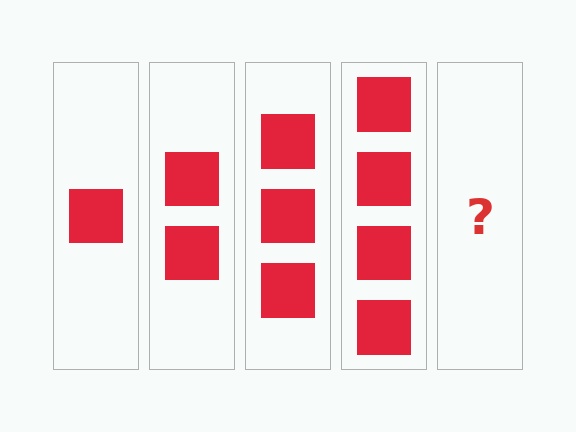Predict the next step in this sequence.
The next step is 5 squares.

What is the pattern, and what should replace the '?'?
The pattern is that each step adds one more square. The '?' should be 5 squares.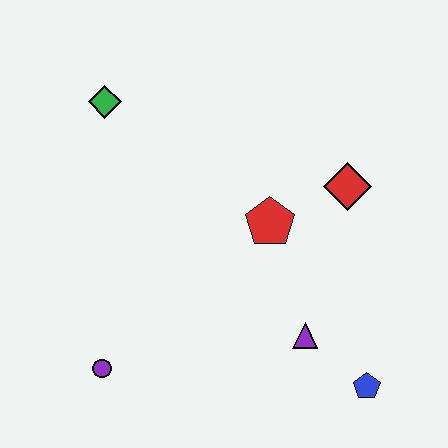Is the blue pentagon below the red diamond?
Yes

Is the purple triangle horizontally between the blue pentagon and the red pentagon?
Yes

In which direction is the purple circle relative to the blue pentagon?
The purple circle is to the left of the blue pentagon.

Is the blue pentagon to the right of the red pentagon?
Yes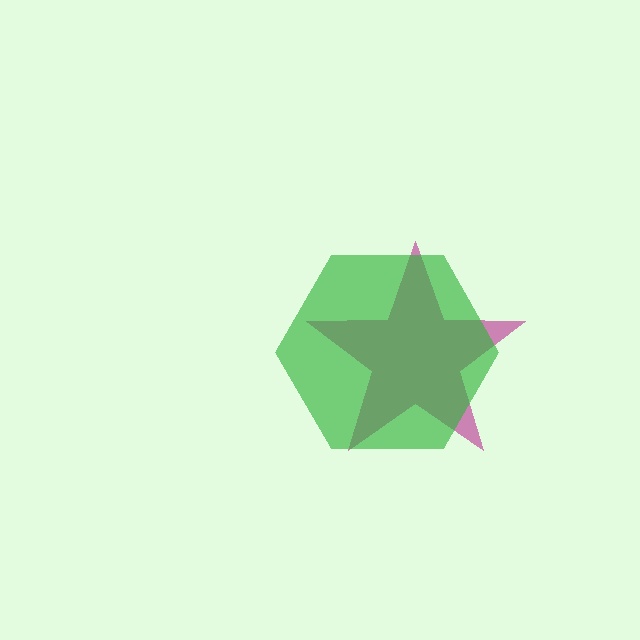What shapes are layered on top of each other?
The layered shapes are: a magenta star, a green hexagon.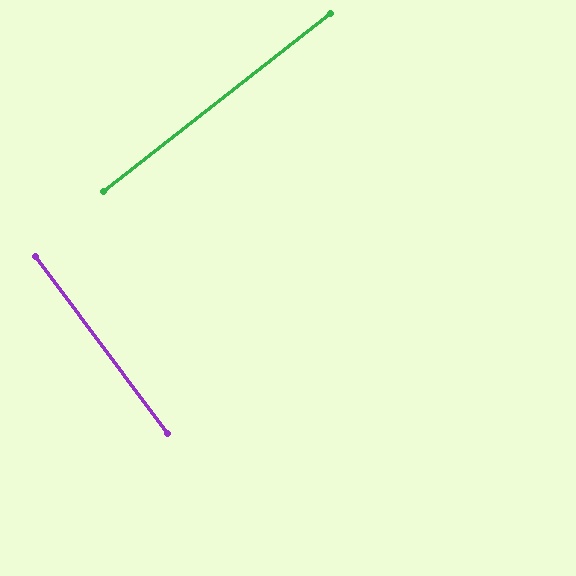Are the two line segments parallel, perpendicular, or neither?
Perpendicular — they meet at approximately 89°.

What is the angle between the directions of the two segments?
Approximately 89 degrees.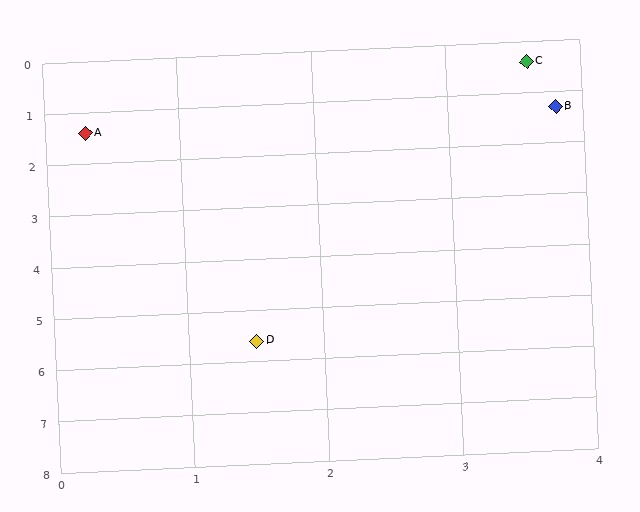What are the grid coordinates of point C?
Point C is at approximately (3.6, 0.4).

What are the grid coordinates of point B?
Point B is at approximately (3.8, 1.3).